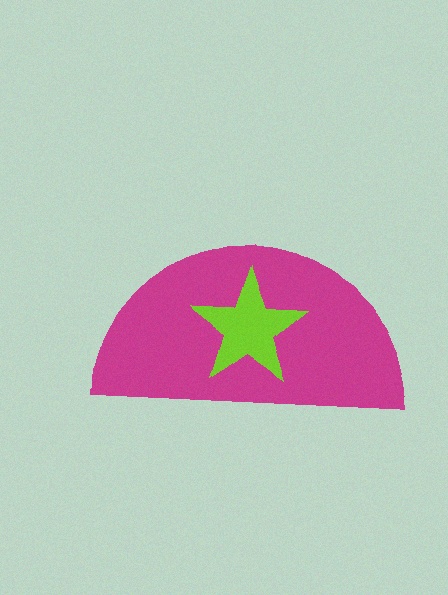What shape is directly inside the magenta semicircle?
The lime star.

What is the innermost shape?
The lime star.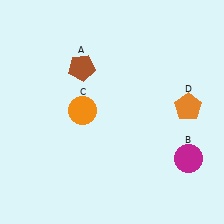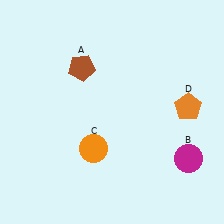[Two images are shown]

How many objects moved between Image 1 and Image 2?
1 object moved between the two images.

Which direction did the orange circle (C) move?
The orange circle (C) moved down.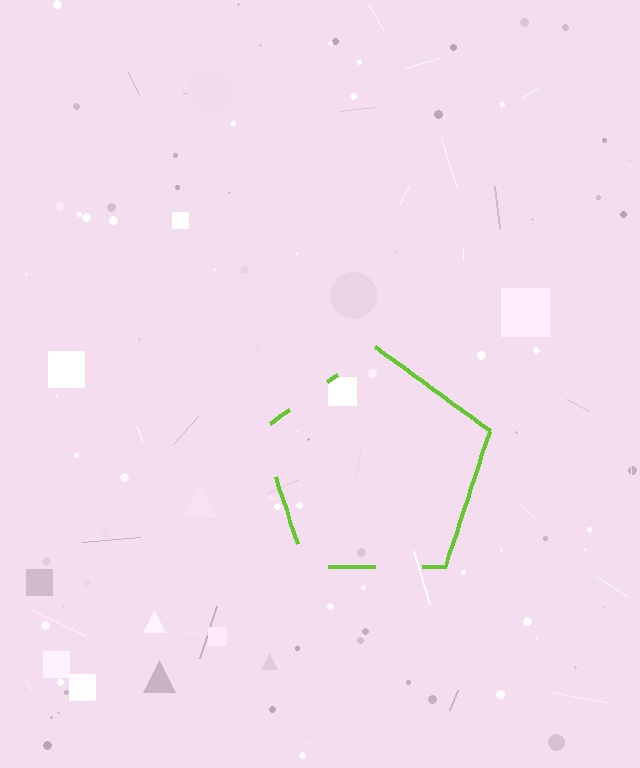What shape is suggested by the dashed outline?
The dashed outline suggests a pentagon.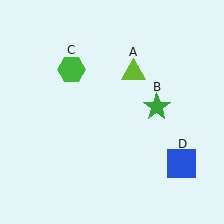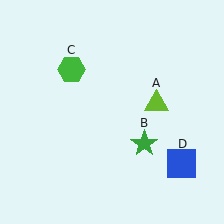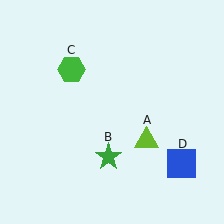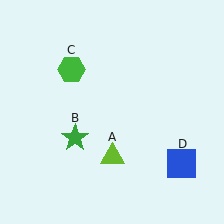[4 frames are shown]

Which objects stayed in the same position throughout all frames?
Green hexagon (object C) and blue square (object D) remained stationary.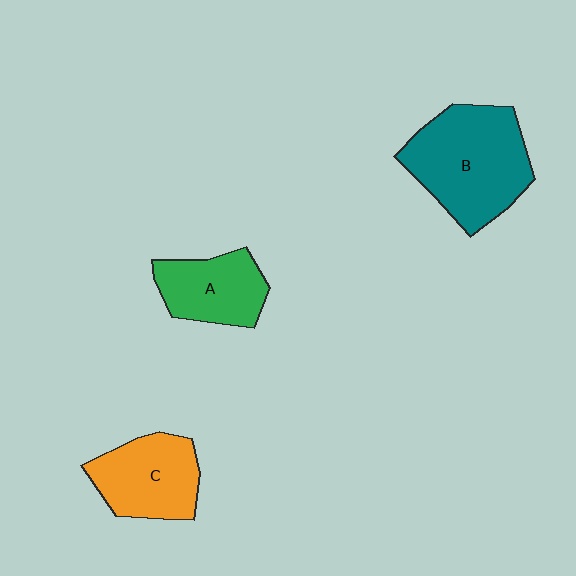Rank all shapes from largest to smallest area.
From largest to smallest: B (teal), C (orange), A (green).